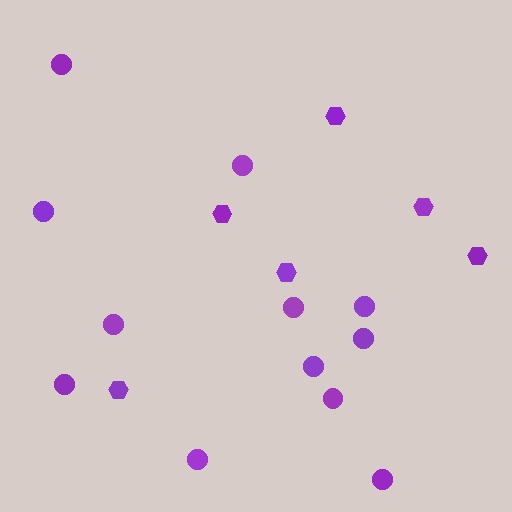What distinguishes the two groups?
There are 2 groups: one group of hexagons (6) and one group of circles (12).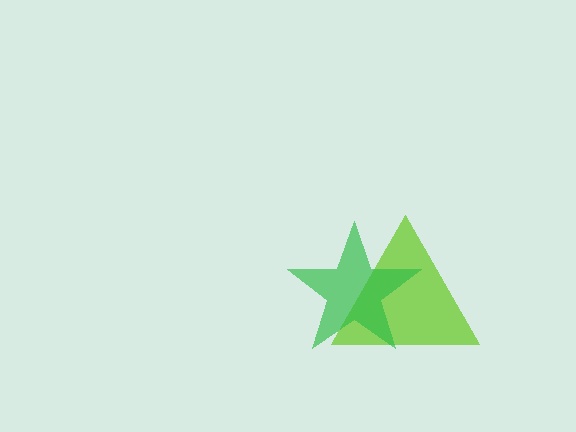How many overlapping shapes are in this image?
There are 2 overlapping shapes in the image.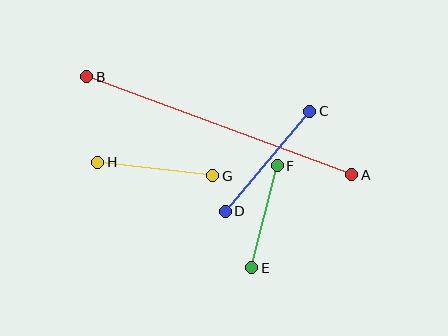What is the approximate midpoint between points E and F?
The midpoint is at approximately (265, 217) pixels.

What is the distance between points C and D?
The distance is approximately 131 pixels.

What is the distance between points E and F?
The distance is approximately 105 pixels.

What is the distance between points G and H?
The distance is approximately 116 pixels.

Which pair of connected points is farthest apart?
Points A and B are farthest apart.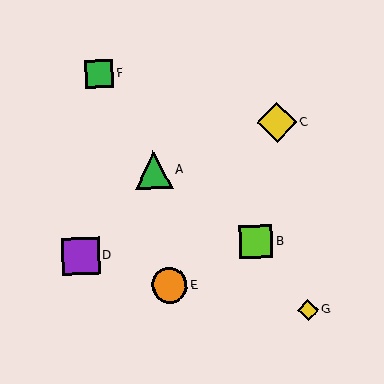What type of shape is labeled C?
Shape C is a yellow diamond.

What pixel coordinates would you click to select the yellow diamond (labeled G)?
Click at (308, 310) to select the yellow diamond G.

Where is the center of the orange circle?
The center of the orange circle is at (169, 286).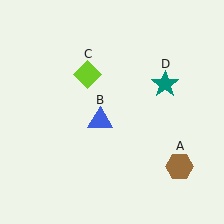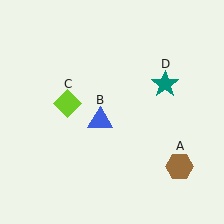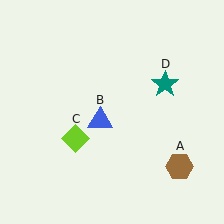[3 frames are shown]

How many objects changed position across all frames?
1 object changed position: lime diamond (object C).